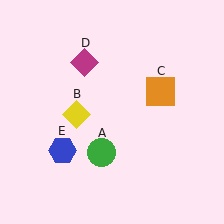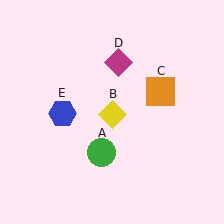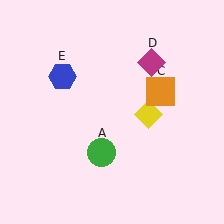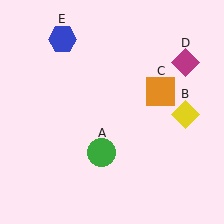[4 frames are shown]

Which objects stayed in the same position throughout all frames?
Green circle (object A) and orange square (object C) remained stationary.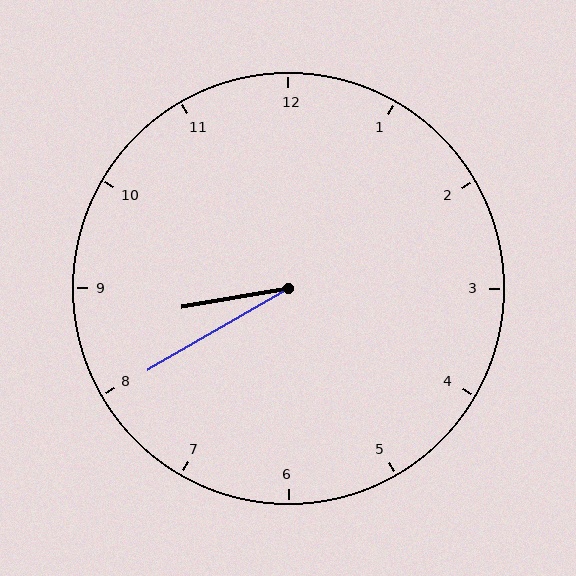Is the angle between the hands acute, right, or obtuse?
It is acute.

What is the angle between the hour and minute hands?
Approximately 20 degrees.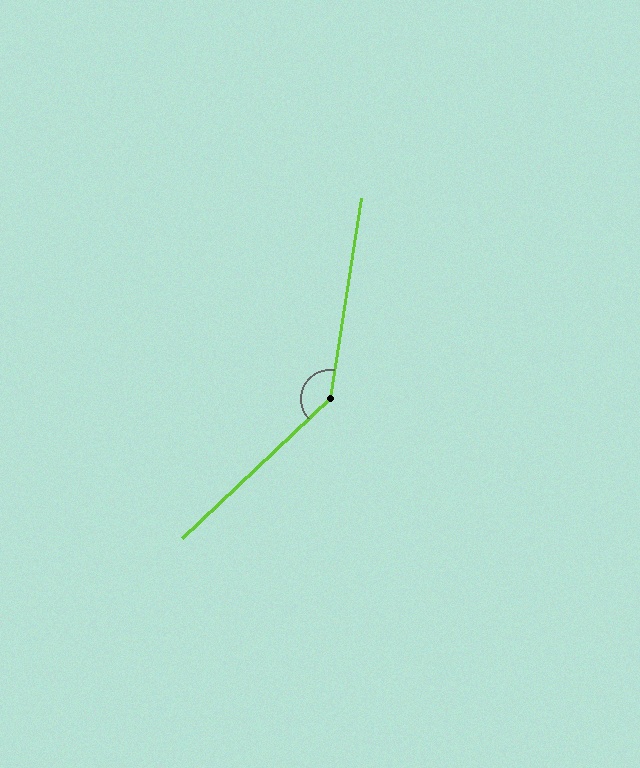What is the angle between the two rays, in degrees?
Approximately 142 degrees.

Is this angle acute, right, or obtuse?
It is obtuse.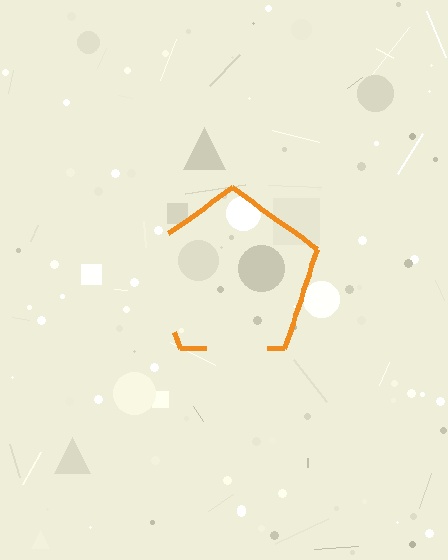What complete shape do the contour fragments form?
The contour fragments form a pentagon.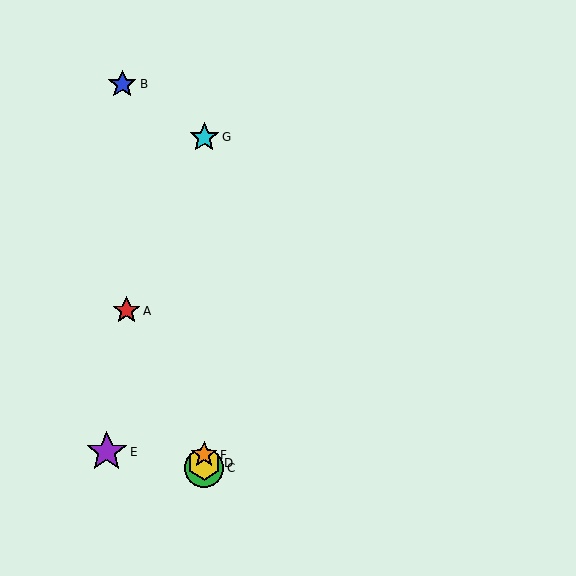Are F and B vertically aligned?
No, F is at x≈204 and B is at x≈122.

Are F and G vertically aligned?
Yes, both are at x≈204.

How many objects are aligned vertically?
4 objects (C, D, F, G) are aligned vertically.